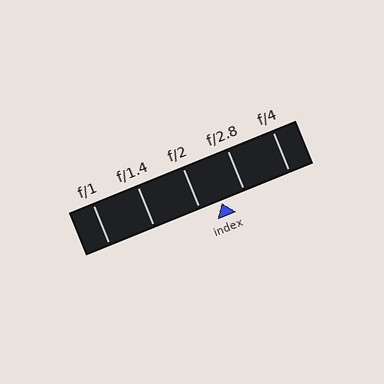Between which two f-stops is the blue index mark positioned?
The index mark is between f/2 and f/2.8.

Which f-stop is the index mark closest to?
The index mark is closest to f/2.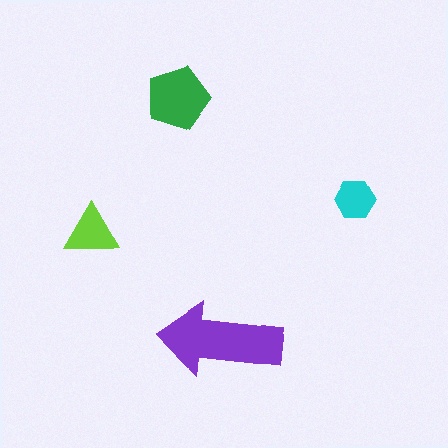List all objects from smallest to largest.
The cyan hexagon, the lime triangle, the green pentagon, the purple arrow.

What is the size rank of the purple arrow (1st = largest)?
1st.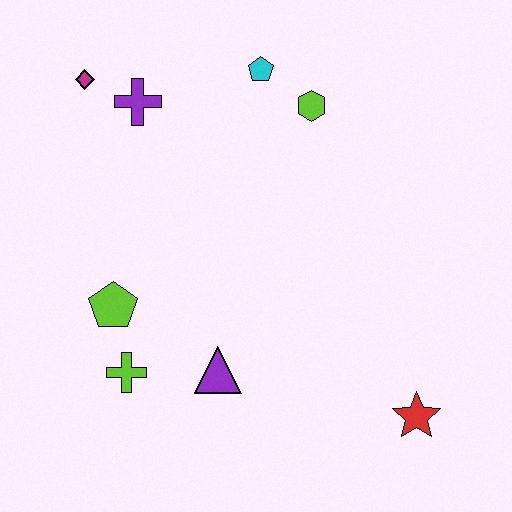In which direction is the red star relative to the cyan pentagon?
The red star is below the cyan pentagon.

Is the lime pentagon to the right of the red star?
No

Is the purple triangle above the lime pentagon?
No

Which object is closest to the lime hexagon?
The cyan pentagon is closest to the lime hexagon.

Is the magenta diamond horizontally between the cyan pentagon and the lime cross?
No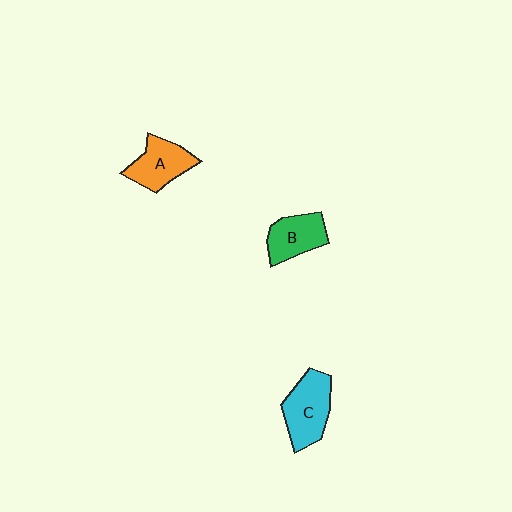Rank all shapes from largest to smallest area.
From largest to smallest: C (cyan), A (orange), B (green).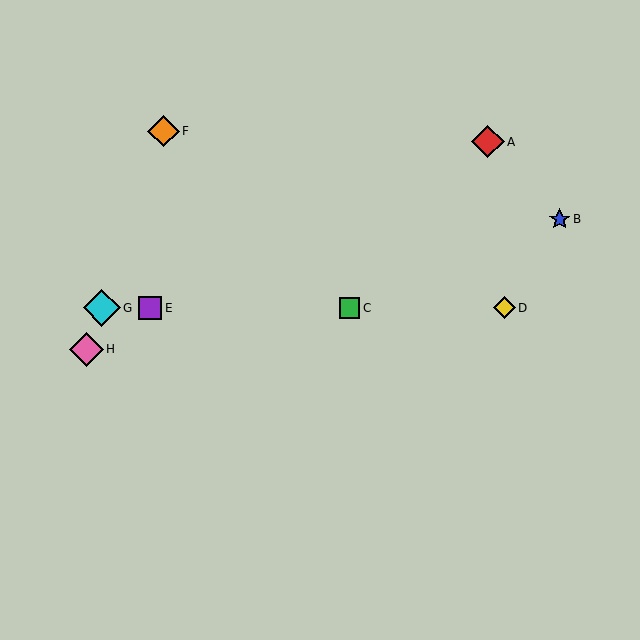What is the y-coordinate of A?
Object A is at y≈142.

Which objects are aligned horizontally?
Objects C, D, E, G are aligned horizontally.